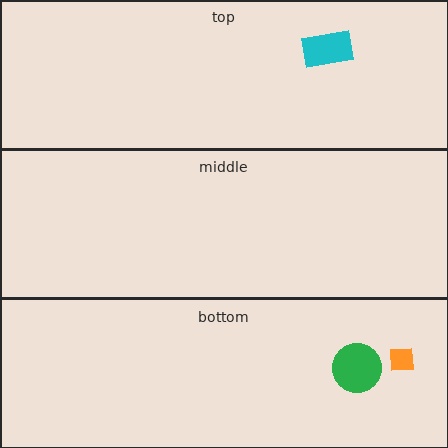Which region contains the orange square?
The bottom region.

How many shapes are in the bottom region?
2.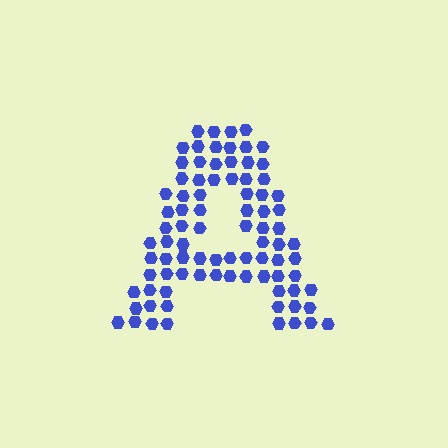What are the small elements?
The small elements are hexagons.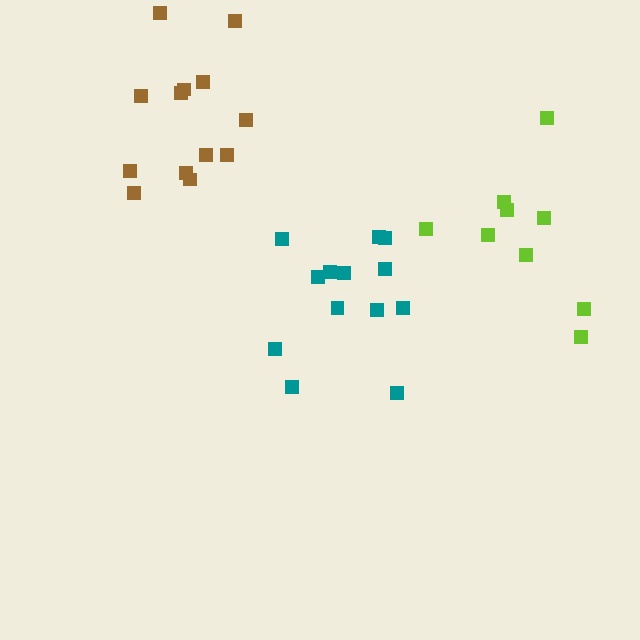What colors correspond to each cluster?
The clusters are colored: teal, lime, brown.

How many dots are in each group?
Group 1: 13 dots, Group 2: 9 dots, Group 3: 13 dots (35 total).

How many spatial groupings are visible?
There are 3 spatial groupings.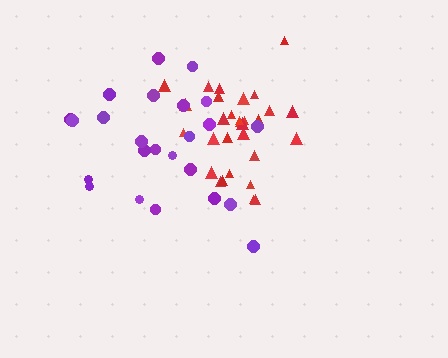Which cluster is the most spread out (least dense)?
Purple.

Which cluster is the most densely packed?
Red.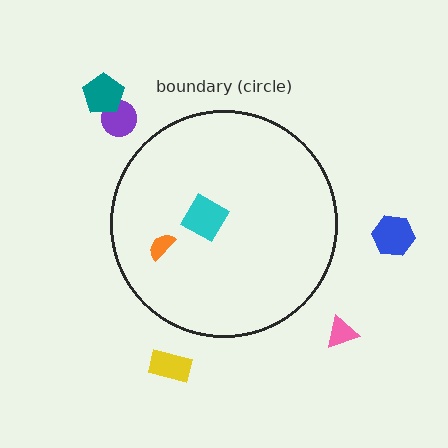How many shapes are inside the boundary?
2 inside, 5 outside.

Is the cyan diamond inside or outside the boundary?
Inside.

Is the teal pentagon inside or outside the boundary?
Outside.